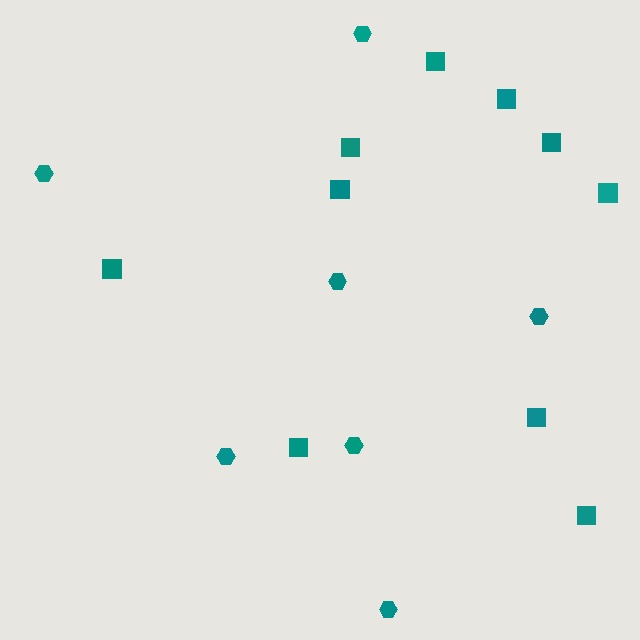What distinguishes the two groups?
There are 2 groups: one group of hexagons (7) and one group of squares (10).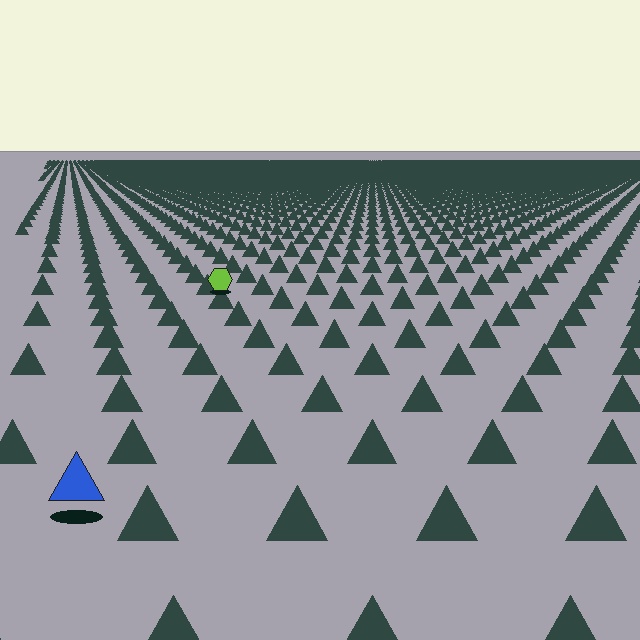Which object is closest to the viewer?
The blue triangle is closest. The texture marks near it are larger and more spread out.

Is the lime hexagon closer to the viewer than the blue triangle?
No. The blue triangle is closer — you can tell from the texture gradient: the ground texture is coarser near it.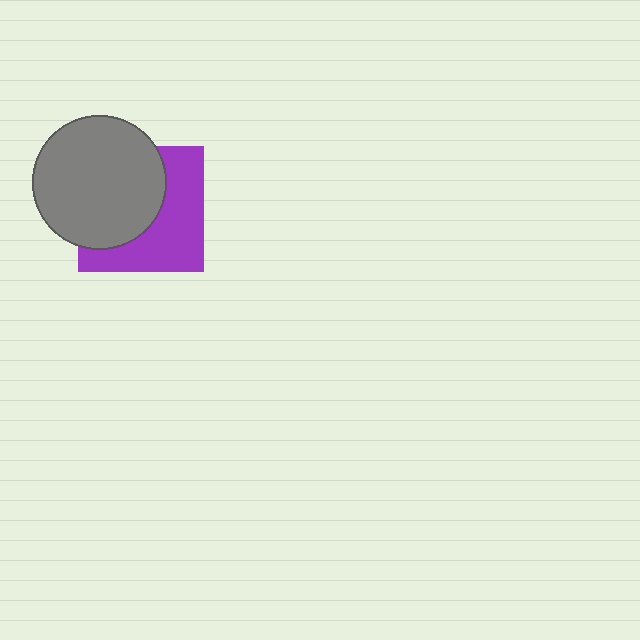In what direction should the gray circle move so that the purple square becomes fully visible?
The gray circle should move toward the upper-left. That is the shortest direction to clear the overlap and leave the purple square fully visible.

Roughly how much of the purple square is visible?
About half of it is visible (roughly 48%).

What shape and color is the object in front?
The object in front is a gray circle.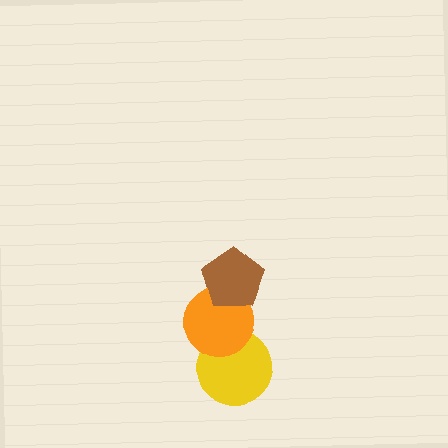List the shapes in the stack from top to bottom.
From top to bottom: the brown pentagon, the orange circle, the yellow circle.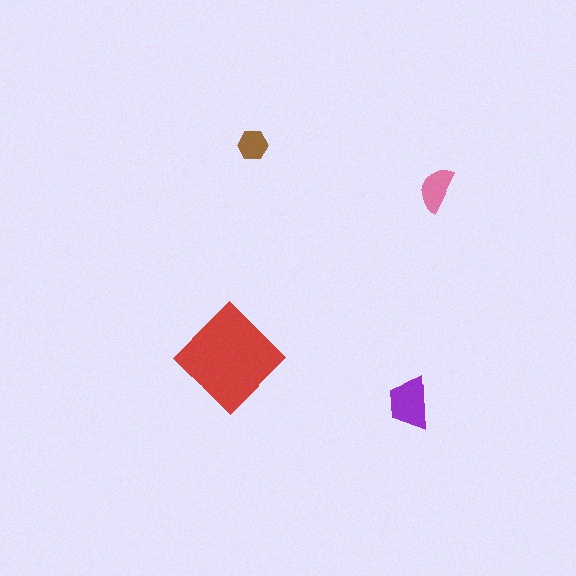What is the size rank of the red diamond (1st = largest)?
1st.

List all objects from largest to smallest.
The red diamond, the purple trapezoid, the pink semicircle, the brown hexagon.